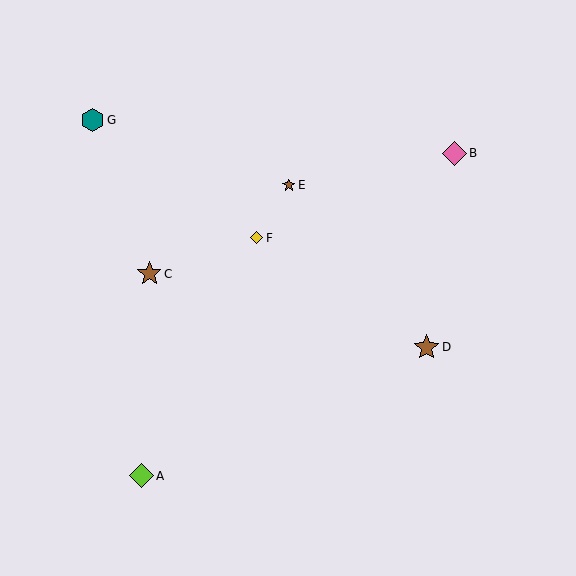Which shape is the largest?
The brown star (labeled D) is the largest.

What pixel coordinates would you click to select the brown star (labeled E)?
Click at (289, 185) to select the brown star E.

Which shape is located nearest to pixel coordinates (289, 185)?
The brown star (labeled E) at (289, 185) is nearest to that location.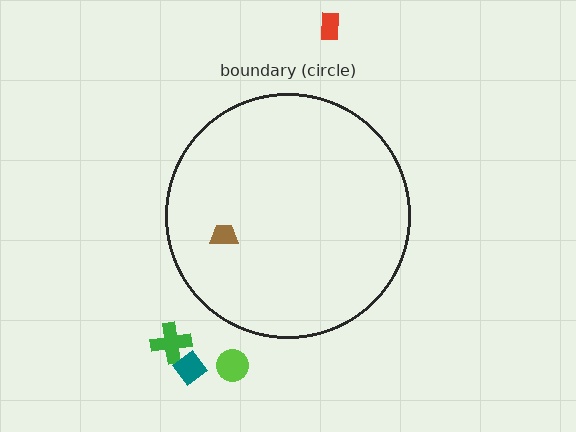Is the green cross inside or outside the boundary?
Outside.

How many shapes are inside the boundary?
1 inside, 4 outside.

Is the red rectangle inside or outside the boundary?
Outside.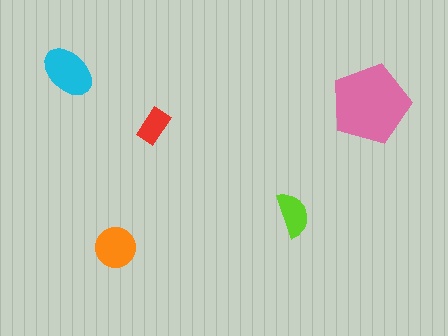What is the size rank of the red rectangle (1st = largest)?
5th.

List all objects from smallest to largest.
The red rectangle, the lime semicircle, the orange circle, the cyan ellipse, the pink pentagon.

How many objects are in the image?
There are 5 objects in the image.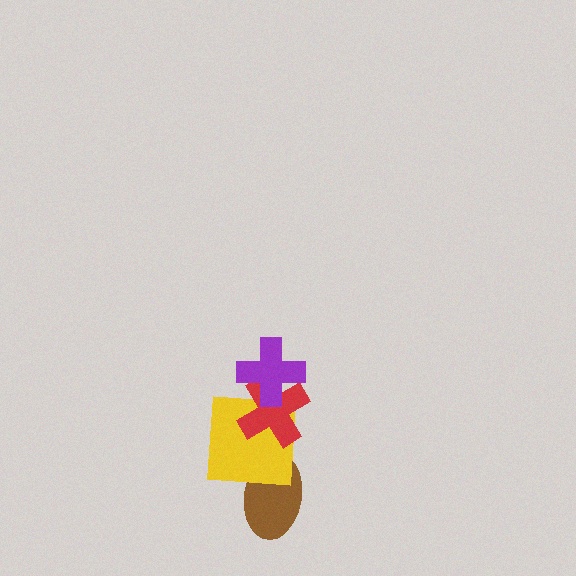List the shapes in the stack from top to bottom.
From top to bottom: the purple cross, the red cross, the yellow square, the brown ellipse.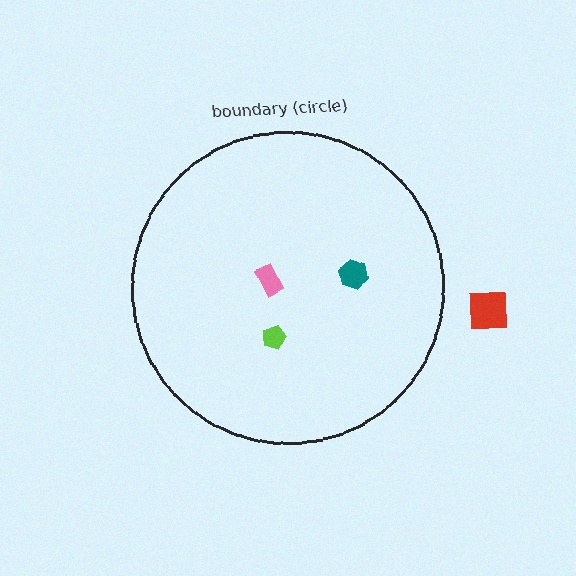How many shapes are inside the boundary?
3 inside, 1 outside.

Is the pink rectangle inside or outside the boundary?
Inside.